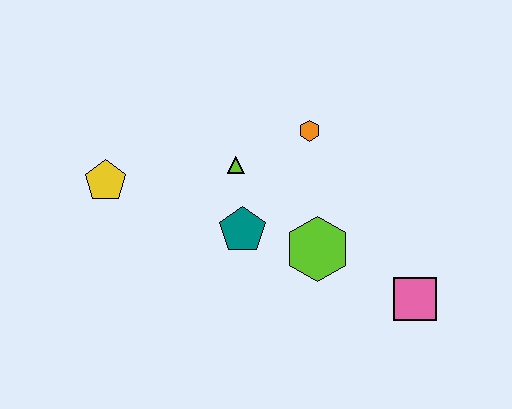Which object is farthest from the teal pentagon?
The pink square is farthest from the teal pentagon.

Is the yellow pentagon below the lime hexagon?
No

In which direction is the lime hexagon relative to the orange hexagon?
The lime hexagon is below the orange hexagon.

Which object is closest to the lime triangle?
The teal pentagon is closest to the lime triangle.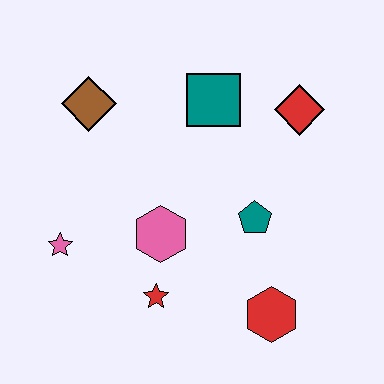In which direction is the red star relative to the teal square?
The red star is below the teal square.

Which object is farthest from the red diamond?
The pink star is farthest from the red diamond.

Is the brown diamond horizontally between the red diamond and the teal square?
No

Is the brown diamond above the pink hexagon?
Yes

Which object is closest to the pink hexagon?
The red star is closest to the pink hexagon.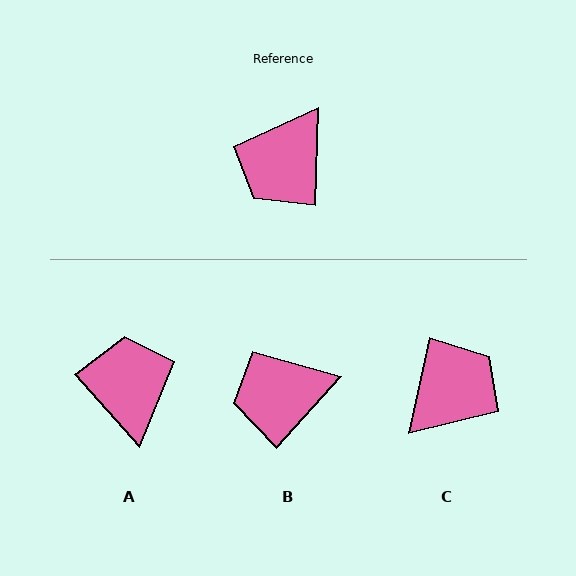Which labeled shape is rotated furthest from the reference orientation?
C, about 169 degrees away.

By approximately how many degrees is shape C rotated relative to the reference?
Approximately 169 degrees counter-clockwise.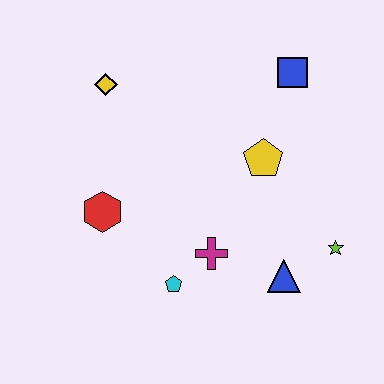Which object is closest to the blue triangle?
The lime star is closest to the blue triangle.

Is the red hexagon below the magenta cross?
No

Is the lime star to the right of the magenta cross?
Yes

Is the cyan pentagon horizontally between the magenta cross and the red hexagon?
Yes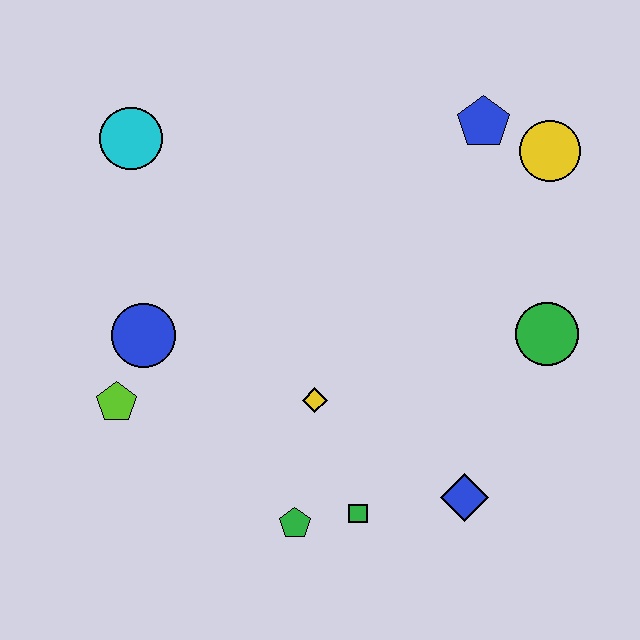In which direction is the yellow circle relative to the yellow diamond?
The yellow circle is above the yellow diamond.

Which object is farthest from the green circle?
The cyan circle is farthest from the green circle.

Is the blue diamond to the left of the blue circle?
No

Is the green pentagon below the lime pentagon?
Yes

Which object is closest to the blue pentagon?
The yellow circle is closest to the blue pentagon.